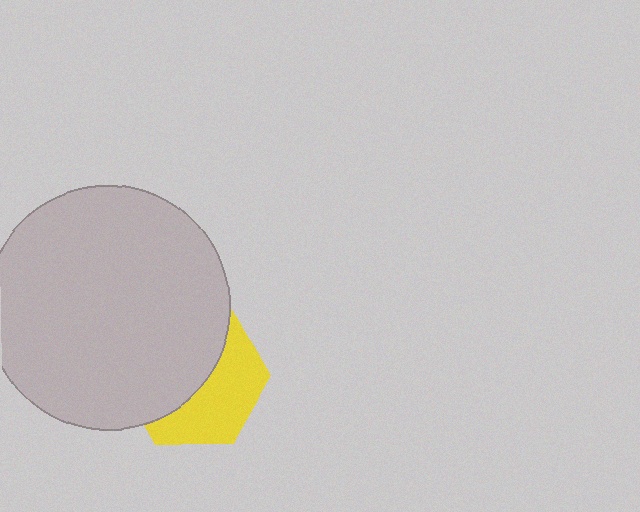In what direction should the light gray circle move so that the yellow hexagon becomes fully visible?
The light gray circle should move toward the upper-left. That is the shortest direction to clear the overlap and leave the yellow hexagon fully visible.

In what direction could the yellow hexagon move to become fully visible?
The yellow hexagon could move toward the lower-right. That would shift it out from behind the light gray circle entirely.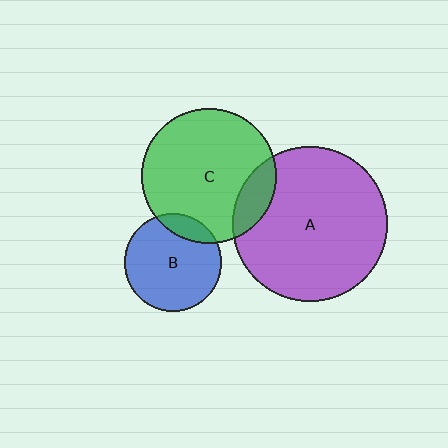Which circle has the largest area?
Circle A (purple).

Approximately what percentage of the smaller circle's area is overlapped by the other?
Approximately 15%.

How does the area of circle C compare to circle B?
Approximately 1.9 times.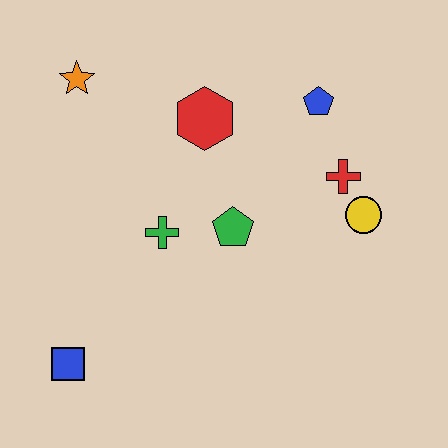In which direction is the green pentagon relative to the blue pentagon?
The green pentagon is below the blue pentagon.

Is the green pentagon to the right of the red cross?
No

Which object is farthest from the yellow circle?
The blue square is farthest from the yellow circle.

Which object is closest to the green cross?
The green pentagon is closest to the green cross.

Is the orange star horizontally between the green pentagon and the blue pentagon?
No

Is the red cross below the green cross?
No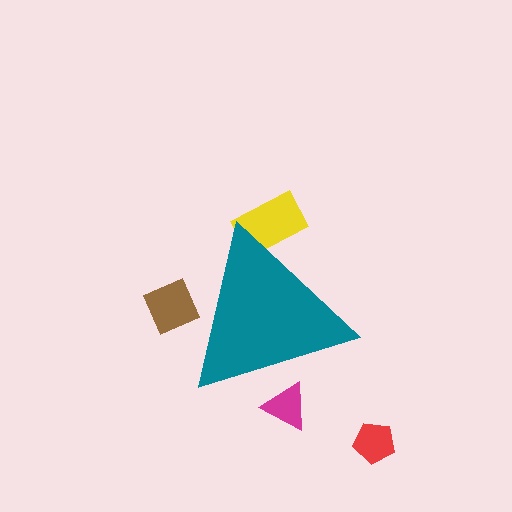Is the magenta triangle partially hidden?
Yes, the magenta triangle is partially hidden behind the teal triangle.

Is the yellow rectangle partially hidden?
Yes, the yellow rectangle is partially hidden behind the teal triangle.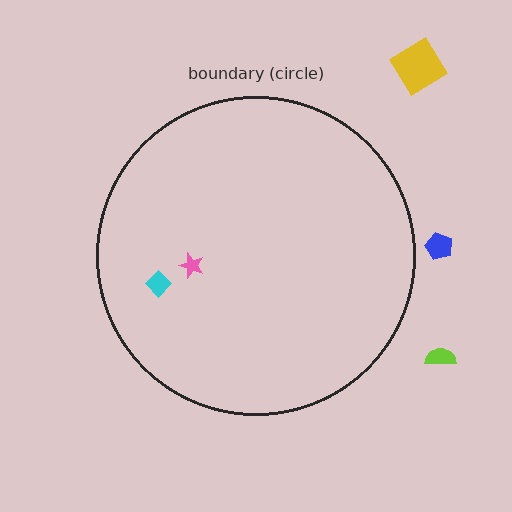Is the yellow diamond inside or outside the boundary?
Outside.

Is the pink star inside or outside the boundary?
Inside.